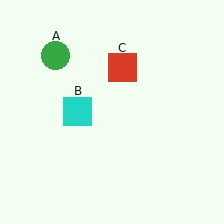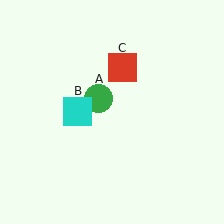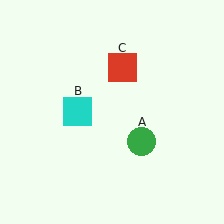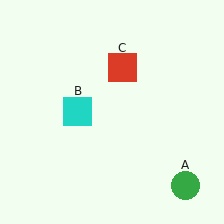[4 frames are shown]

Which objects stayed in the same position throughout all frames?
Cyan square (object B) and red square (object C) remained stationary.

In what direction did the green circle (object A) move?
The green circle (object A) moved down and to the right.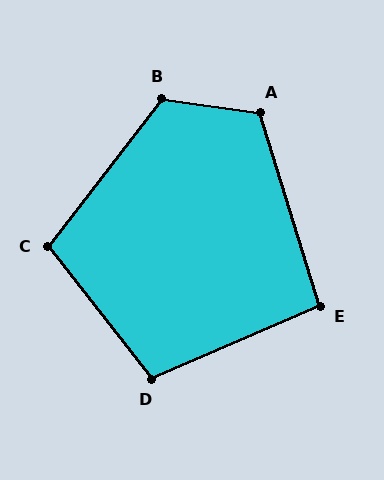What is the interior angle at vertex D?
Approximately 105 degrees (obtuse).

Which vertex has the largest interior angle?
B, at approximately 120 degrees.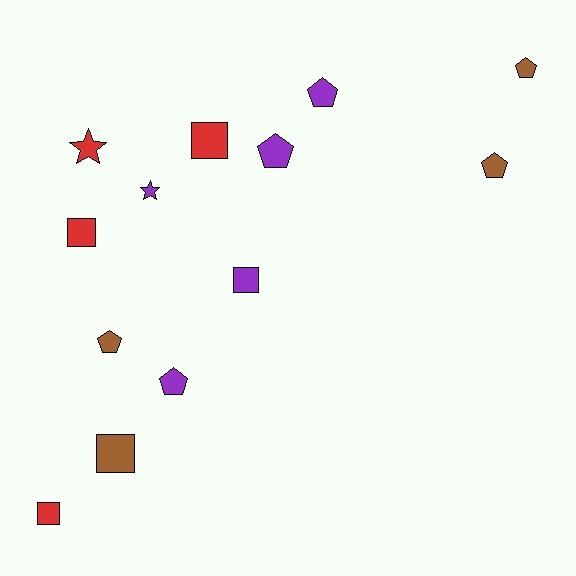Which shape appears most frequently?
Pentagon, with 6 objects.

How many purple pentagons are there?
There are 3 purple pentagons.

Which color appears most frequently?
Purple, with 5 objects.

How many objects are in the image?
There are 13 objects.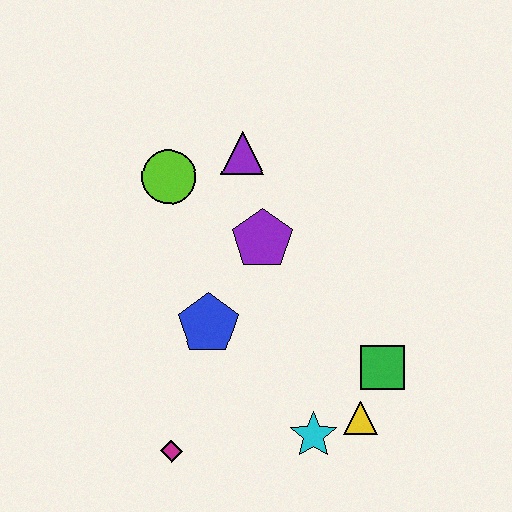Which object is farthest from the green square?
The lime circle is farthest from the green square.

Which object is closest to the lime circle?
The purple triangle is closest to the lime circle.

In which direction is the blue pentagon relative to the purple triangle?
The blue pentagon is below the purple triangle.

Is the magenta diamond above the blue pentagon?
No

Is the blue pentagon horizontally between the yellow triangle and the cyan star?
No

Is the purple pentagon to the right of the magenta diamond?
Yes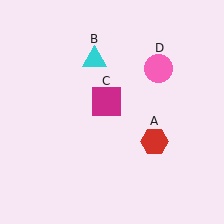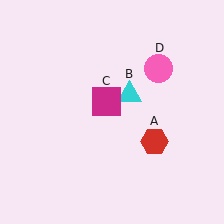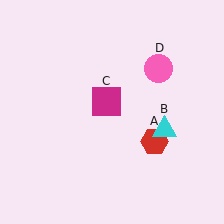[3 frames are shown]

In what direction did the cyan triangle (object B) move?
The cyan triangle (object B) moved down and to the right.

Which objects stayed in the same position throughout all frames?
Red hexagon (object A) and magenta square (object C) and pink circle (object D) remained stationary.